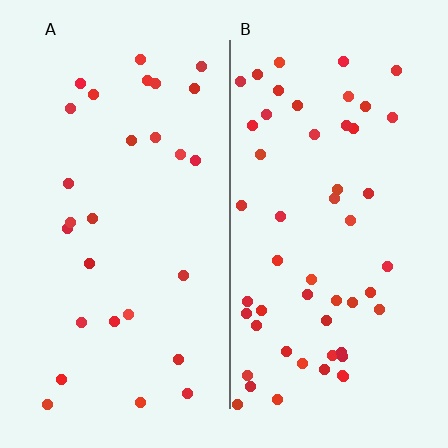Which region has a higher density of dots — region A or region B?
B (the right).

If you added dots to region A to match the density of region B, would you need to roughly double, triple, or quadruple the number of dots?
Approximately double.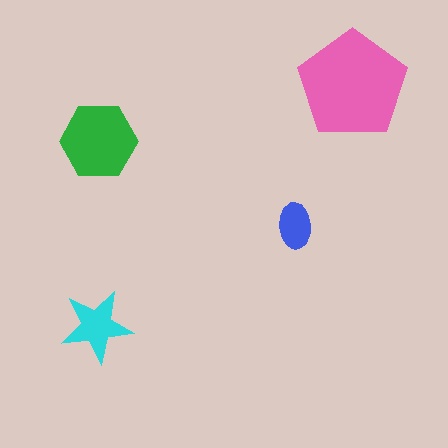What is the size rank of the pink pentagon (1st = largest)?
1st.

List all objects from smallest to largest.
The blue ellipse, the cyan star, the green hexagon, the pink pentagon.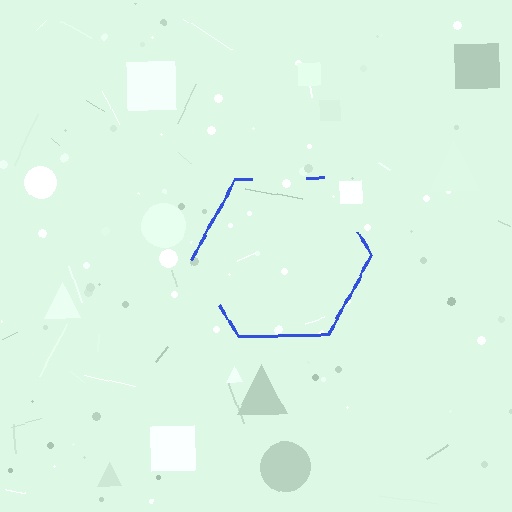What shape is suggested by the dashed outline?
The dashed outline suggests a hexagon.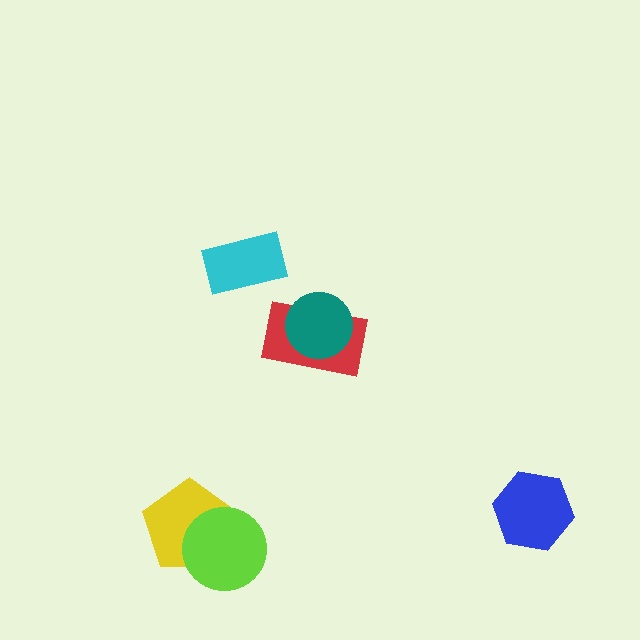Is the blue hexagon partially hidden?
No, no other shape covers it.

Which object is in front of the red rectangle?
The teal circle is in front of the red rectangle.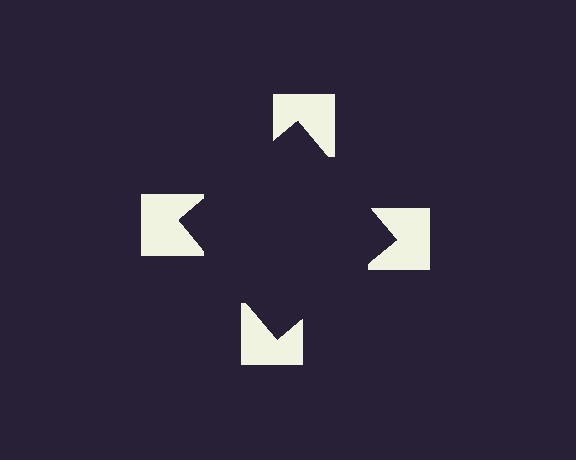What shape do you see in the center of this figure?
An illusory square — its edges are inferred from the aligned wedge cuts in the notched squares, not physically drawn.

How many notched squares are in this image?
There are 4 — one at each vertex of the illusory square.